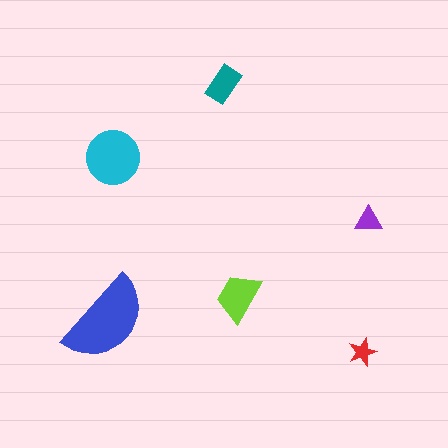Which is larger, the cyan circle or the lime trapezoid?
The cyan circle.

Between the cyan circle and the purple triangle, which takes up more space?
The cyan circle.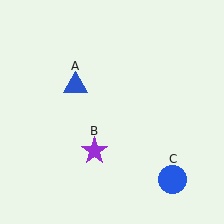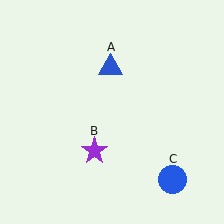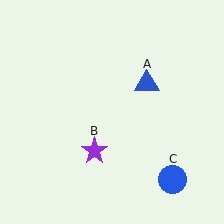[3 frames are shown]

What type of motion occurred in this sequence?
The blue triangle (object A) rotated clockwise around the center of the scene.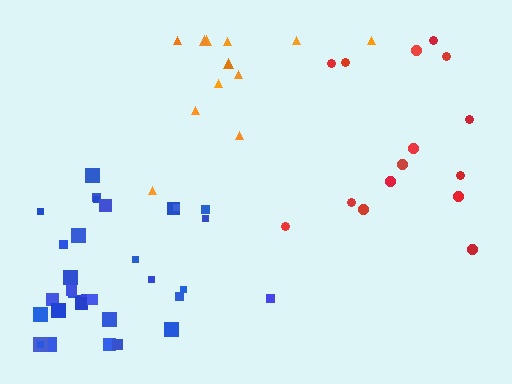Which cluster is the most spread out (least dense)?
Red.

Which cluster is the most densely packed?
Blue.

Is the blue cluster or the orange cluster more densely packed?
Blue.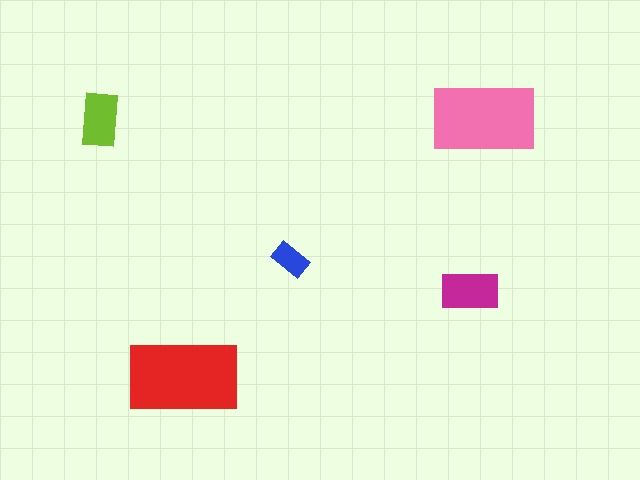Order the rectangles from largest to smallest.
the red one, the pink one, the magenta one, the lime one, the blue one.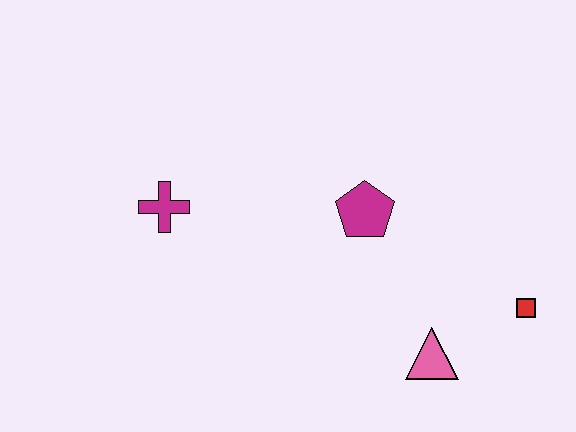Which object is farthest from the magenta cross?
The red square is farthest from the magenta cross.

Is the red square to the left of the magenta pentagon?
No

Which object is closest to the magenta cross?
The magenta pentagon is closest to the magenta cross.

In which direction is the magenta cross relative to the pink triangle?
The magenta cross is to the left of the pink triangle.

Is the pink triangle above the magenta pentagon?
No